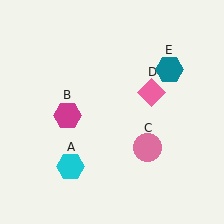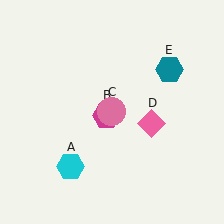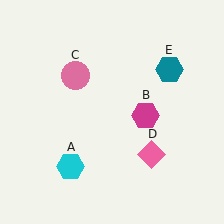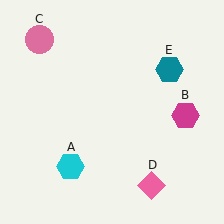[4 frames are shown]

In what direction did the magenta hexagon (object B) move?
The magenta hexagon (object B) moved right.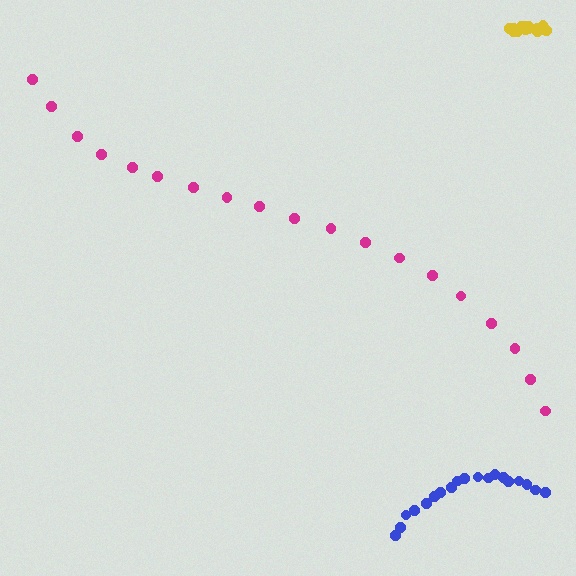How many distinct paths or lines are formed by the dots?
There are 3 distinct paths.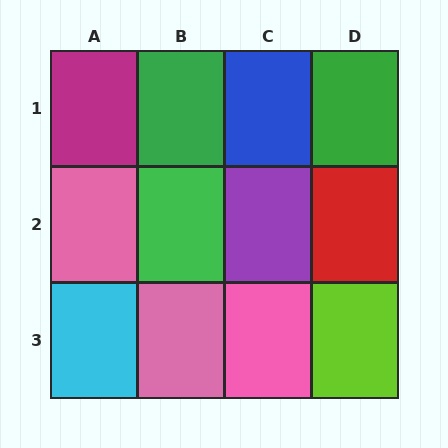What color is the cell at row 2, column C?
Purple.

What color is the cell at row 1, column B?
Green.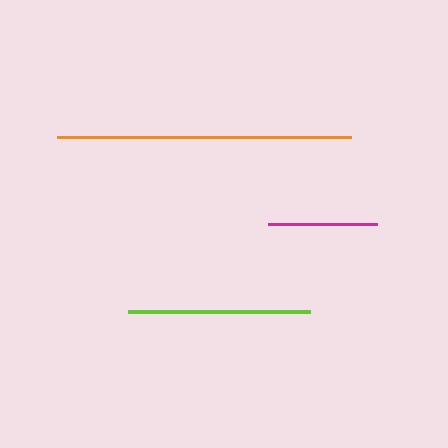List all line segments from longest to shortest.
From longest to shortest: orange, lime, magenta.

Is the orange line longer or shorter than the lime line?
The orange line is longer than the lime line.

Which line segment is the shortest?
The magenta line is the shortest at approximately 109 pixels.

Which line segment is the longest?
The orange line is the longest at approximately 294 pixels.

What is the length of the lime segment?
The lime segment is approximately 182 pixels long.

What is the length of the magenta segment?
The magenta segment is approximately 109 pixels long.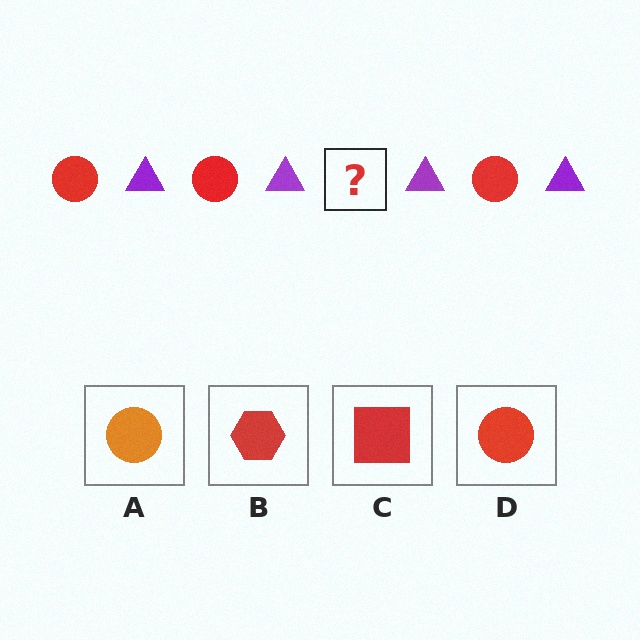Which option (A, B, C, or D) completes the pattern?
D.